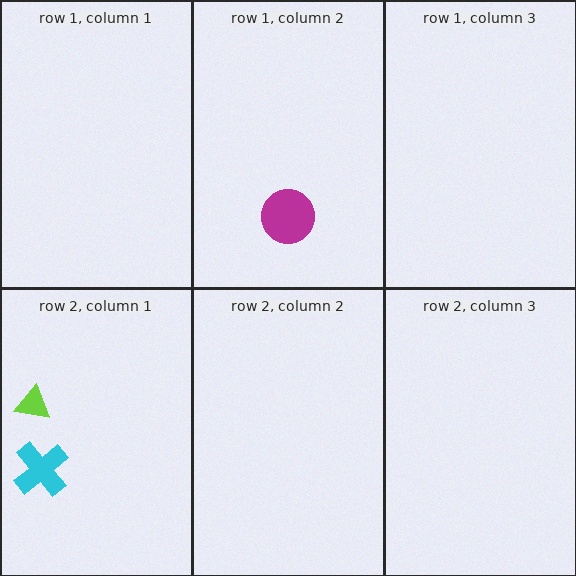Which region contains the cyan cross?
The row 2, column 1 region.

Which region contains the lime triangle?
The row 2, column 1 region.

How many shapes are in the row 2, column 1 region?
2.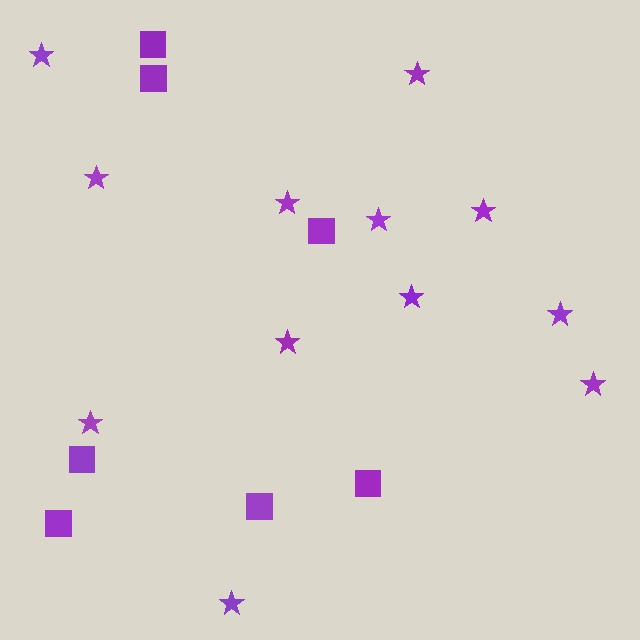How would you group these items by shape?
There are 2 groups: one group of squares (7) and one group of stars (12).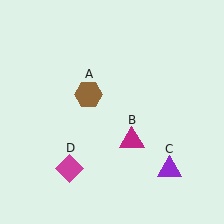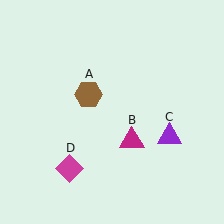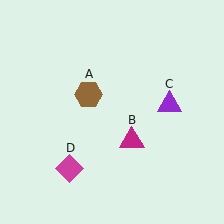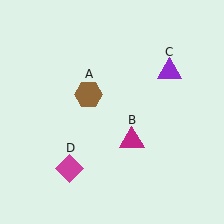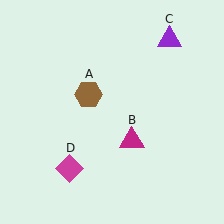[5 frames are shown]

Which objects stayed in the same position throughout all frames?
Brown hexagon (object A) and magenta triangle (object B) and magenta diamond (object D) remained stationary.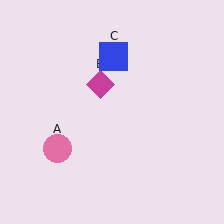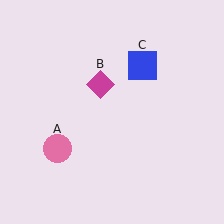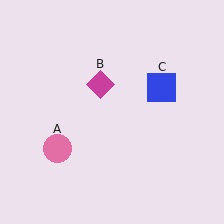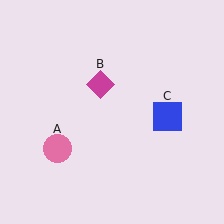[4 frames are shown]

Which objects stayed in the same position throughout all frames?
Pink circle (object A) and magenta diamond (object B) remained stationary.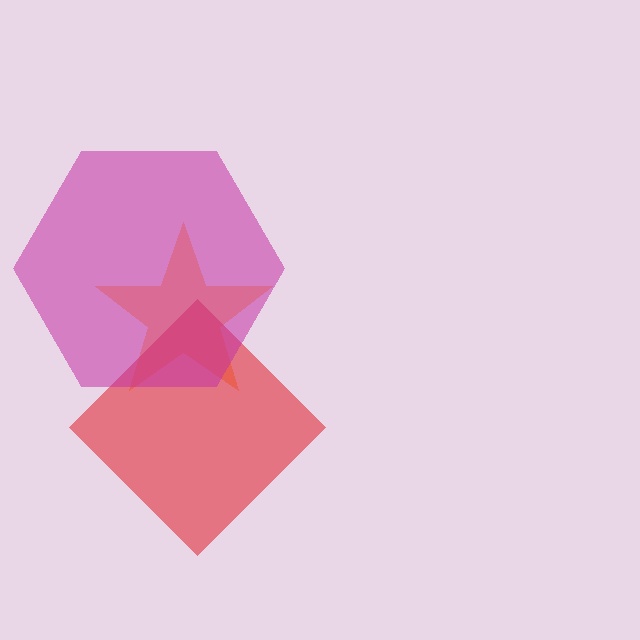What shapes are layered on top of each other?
The layered shapes are: an orange star, a red diamond, a magenta hexagon.